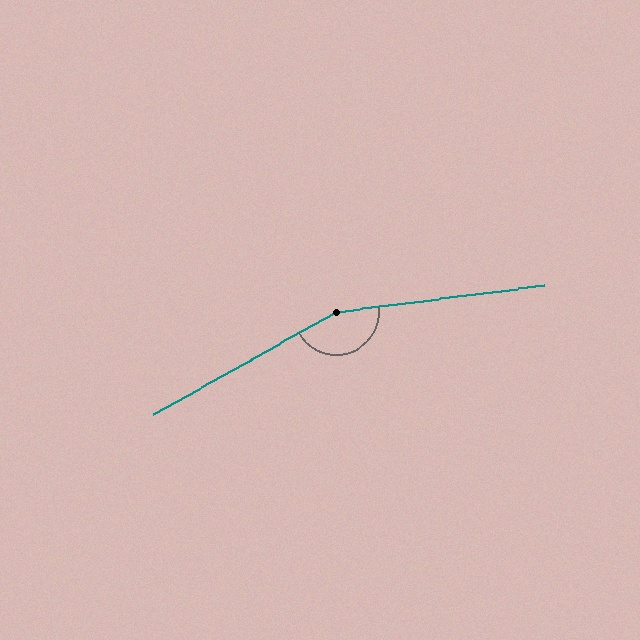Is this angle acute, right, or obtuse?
It is obtuse.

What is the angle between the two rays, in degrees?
Approximately 158 degrees.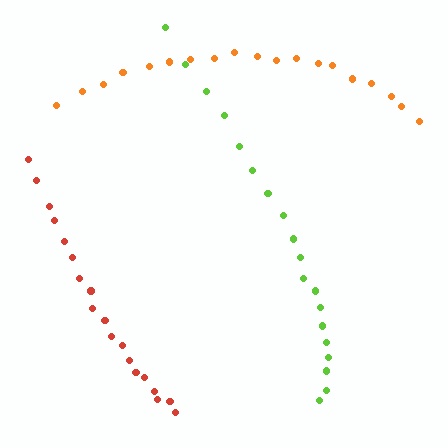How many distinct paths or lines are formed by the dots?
There are 3 distinct paths.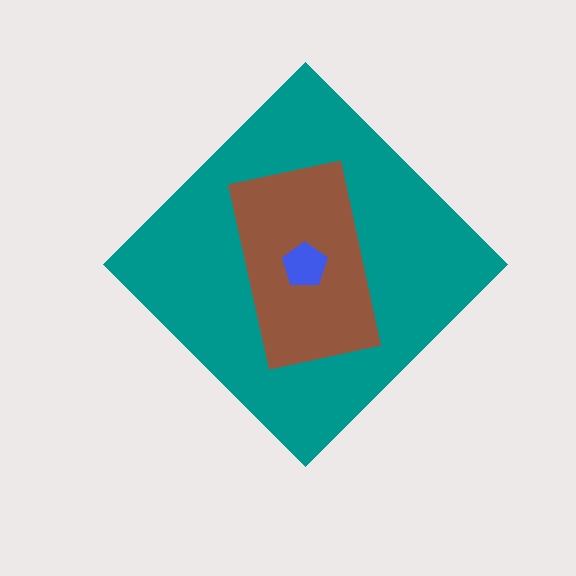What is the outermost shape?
The teal diamond.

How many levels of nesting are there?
3.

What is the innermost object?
The blue pentagon.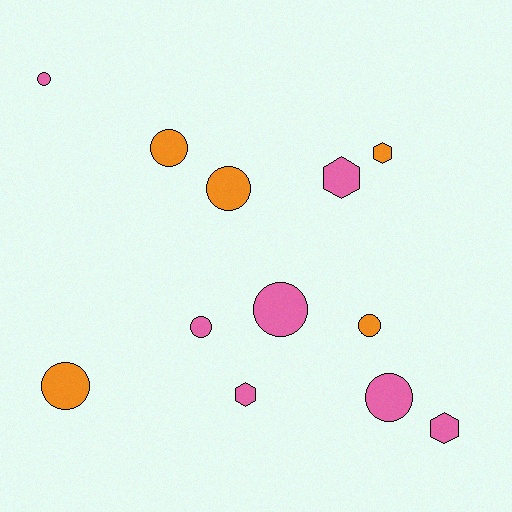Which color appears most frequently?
Pink, with 7 objects.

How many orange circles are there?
There are 4 orange circles.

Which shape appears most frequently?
Circle, with 8 objects.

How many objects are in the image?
There are 12 objects.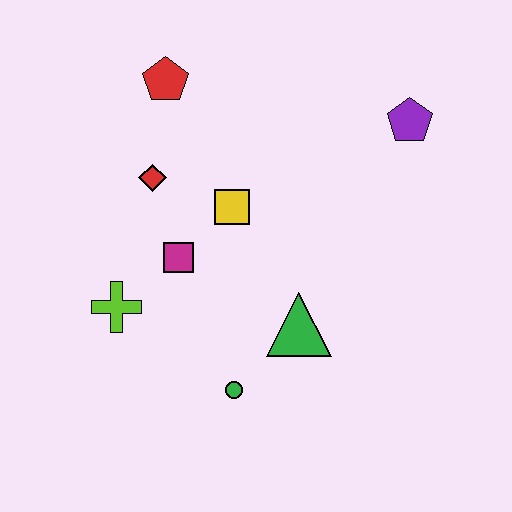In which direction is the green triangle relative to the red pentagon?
The green triangle is below the red pentagon.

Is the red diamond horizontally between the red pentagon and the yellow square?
No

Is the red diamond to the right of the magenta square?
No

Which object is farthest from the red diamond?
The purple pentagon is farthest from the red diamond.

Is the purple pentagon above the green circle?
Yes